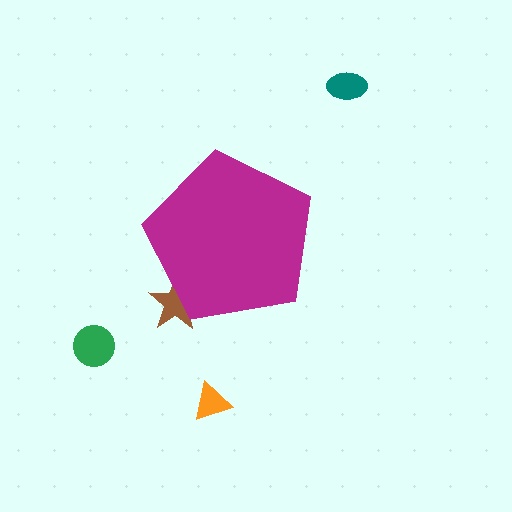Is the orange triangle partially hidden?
No, the orange triangle is fully visible.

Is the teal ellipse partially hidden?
No, the teal ellipse is fully visible.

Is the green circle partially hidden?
No, the green circle is fully visible.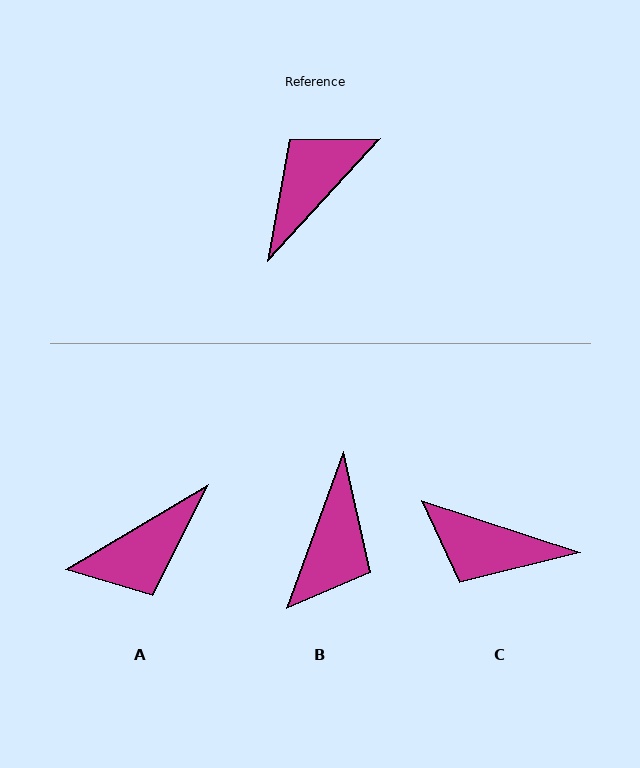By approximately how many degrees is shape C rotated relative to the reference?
Approximately 114 degrees counter-clockwise.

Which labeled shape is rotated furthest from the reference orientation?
A, about 163 degrees away.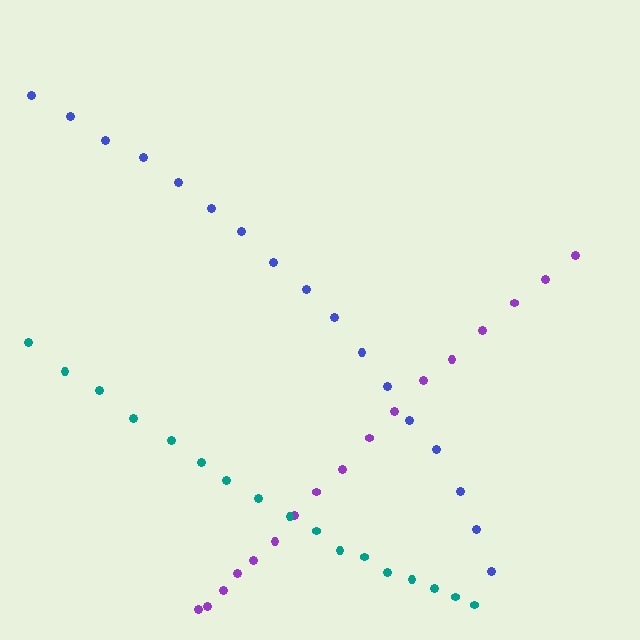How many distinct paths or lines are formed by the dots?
There are 3 distinct paths.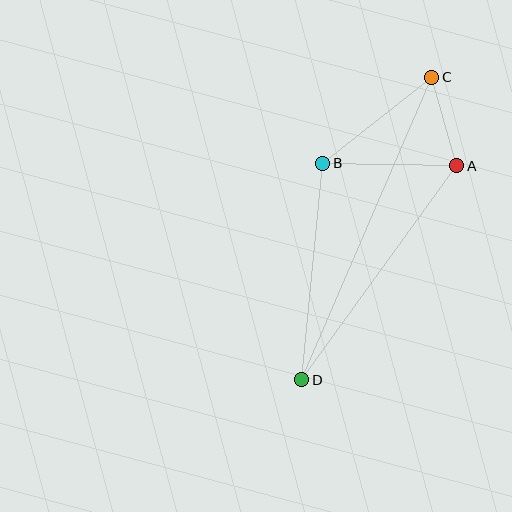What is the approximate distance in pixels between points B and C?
The distance between B and C is approximately 139 pixels.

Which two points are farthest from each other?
Points C and D are farthest from each other.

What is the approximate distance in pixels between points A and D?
The distance between A and D is approximately 264 pixels.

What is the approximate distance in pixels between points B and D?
The distance between B and D is approximately 218 pixels.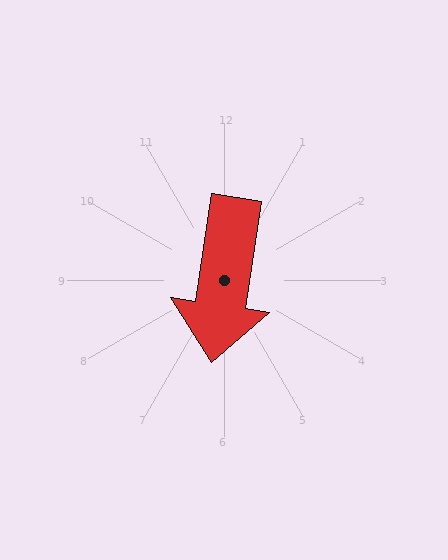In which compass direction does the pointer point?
South.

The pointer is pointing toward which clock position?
Roughly 6 o'clock.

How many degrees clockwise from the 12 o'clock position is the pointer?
Approximately 188 degrees.